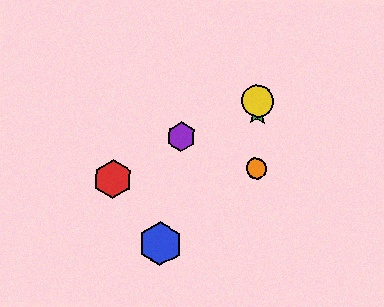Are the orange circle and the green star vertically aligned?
Yes, both are at x≈256.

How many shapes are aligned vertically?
3 shapes (the green star, the yellow circle, the orange circle) are aligned vertically.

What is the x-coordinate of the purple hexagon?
The purple hexagon is at x≈181.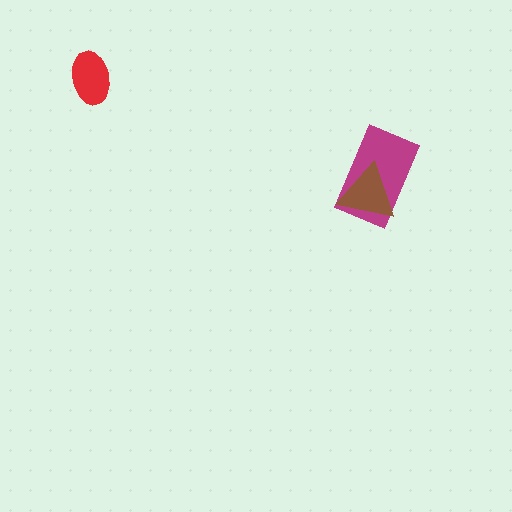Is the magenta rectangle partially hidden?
Yes, it is partially covered by another shape.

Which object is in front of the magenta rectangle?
The brown triangle is in front of the magenta rectangle.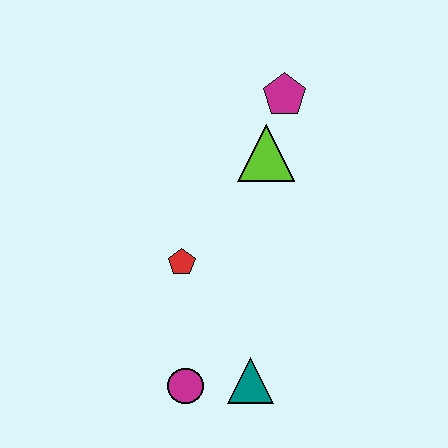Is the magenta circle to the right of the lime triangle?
No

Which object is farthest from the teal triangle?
The magenta pentagon is farthest from the teal triangle.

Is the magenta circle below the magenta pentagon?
Yes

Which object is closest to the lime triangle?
The magenta pentagon is closest to the lime triangle.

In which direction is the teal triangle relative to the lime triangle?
The teal triangle is below the lime triangle.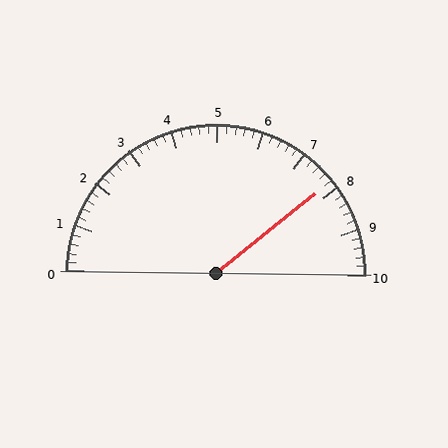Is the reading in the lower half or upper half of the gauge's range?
The reading is in the upper half of the range (0 to 10).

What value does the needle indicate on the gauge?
The needle indicates approximately 7.8.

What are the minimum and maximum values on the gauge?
The gauge ranges from 0 to 10.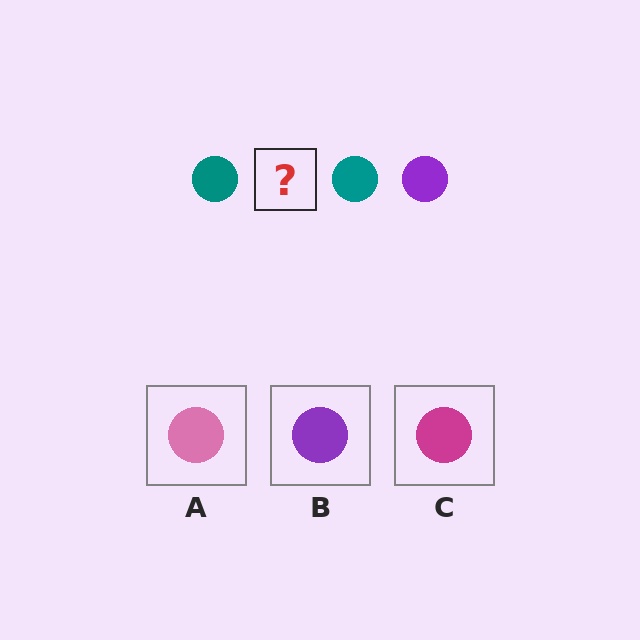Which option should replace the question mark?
Option B.